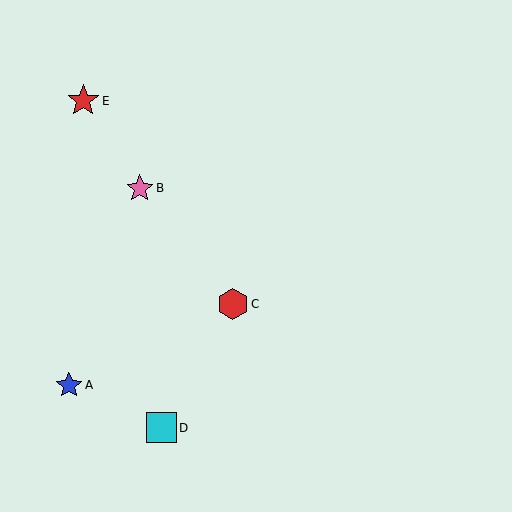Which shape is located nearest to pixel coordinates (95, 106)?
The red star (labeled E) at (83, 101) is nearest to that location.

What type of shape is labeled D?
Shape D is a cyan square.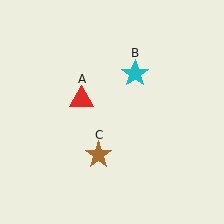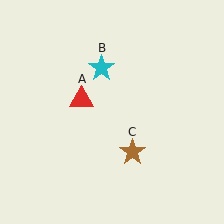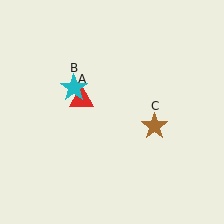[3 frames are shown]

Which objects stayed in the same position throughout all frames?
Red triangle (object A) remained stationary.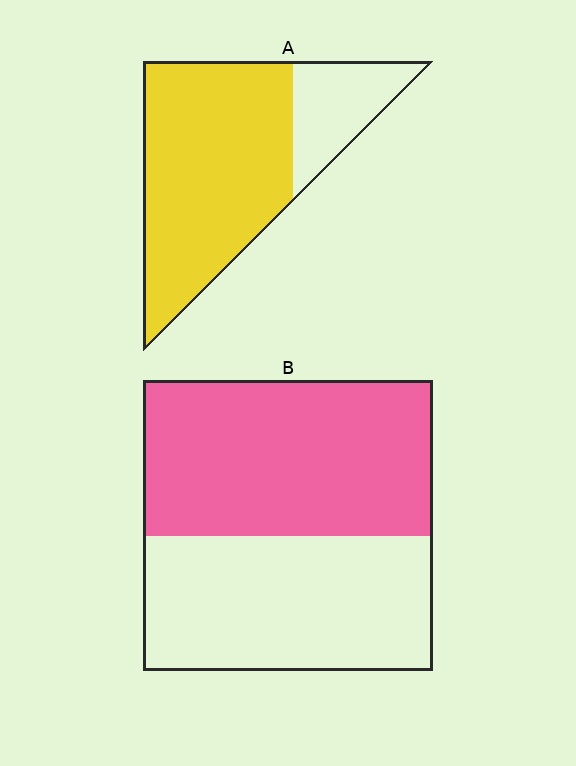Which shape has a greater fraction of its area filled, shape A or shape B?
Shape A.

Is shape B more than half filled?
Roughly half.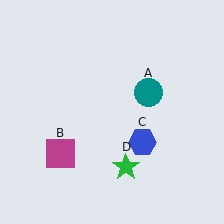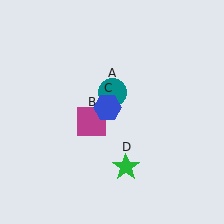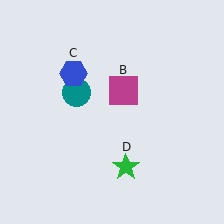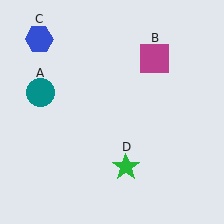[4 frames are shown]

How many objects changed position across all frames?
3 objects changed position: teal circle (object A), magenta square (object B), blue hexagon (object C).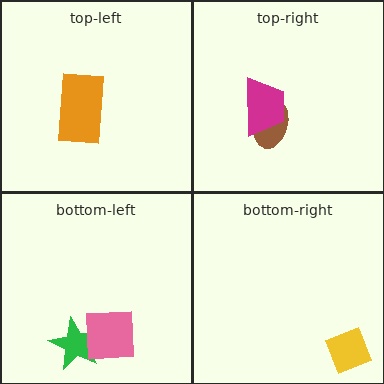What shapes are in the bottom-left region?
The green star, the pink square.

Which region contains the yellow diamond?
The bottom-right region.